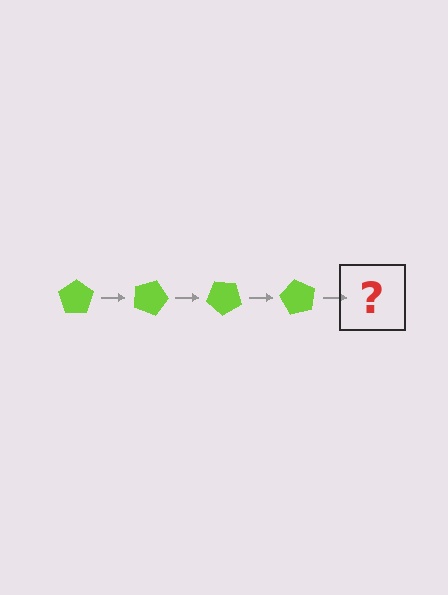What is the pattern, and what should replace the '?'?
The pattern is that the pentagon rotates 20 degrees each step. The '?' should be a lime pentagon rotated 80 degrees.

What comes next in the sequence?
The next element should be a lime pentagon rotated 80 degrees.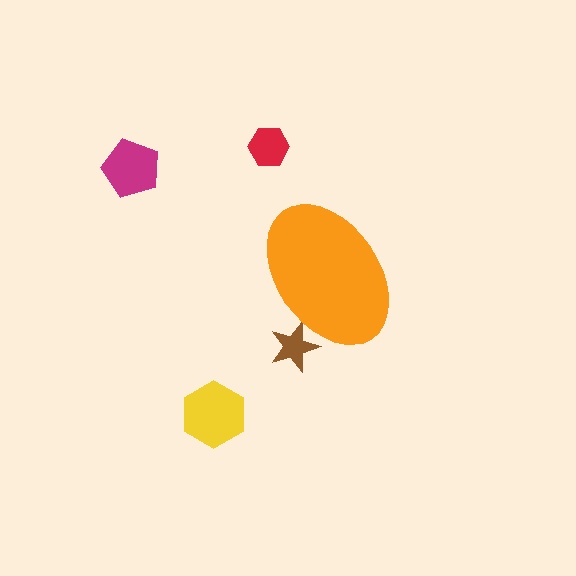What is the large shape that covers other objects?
An orange ellipse.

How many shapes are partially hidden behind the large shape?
1 shape is partially hidden.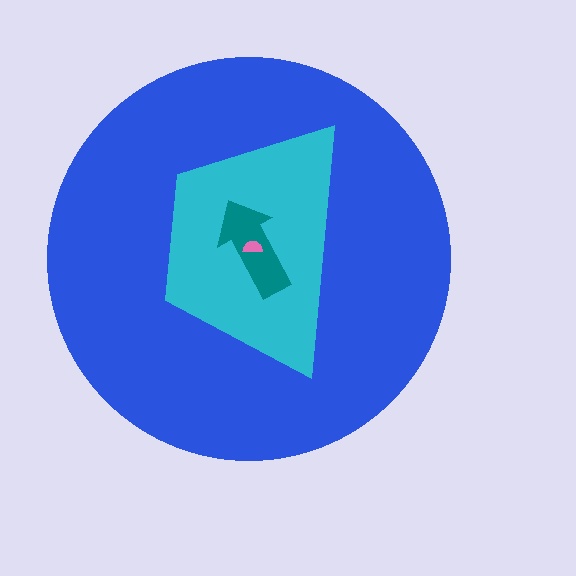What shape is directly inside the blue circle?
The cyan trapezoid.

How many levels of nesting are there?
4.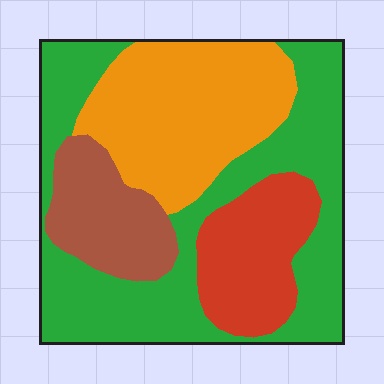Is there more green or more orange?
Green.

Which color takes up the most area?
Green, at roughly 45%.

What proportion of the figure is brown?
Brown covers around 15% of the figure.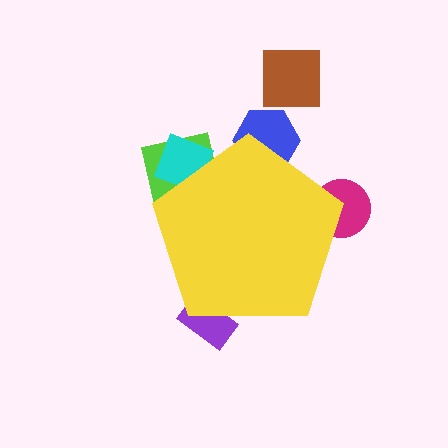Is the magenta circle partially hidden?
Yes, the magenta circle is partially hidden behind the yellow pentagon.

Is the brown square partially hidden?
No, the brown square is fully visible.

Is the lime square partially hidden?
Yes, the lime square is partially hidden behind the yellow pentagon.